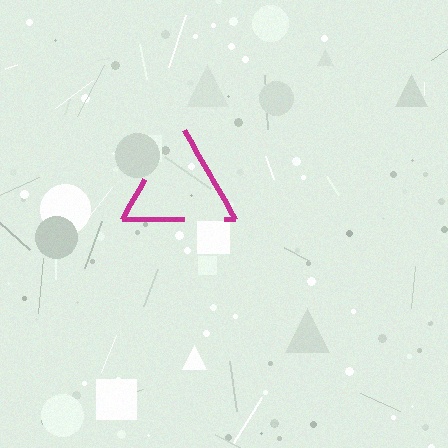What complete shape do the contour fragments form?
The contour fragments form a triangle.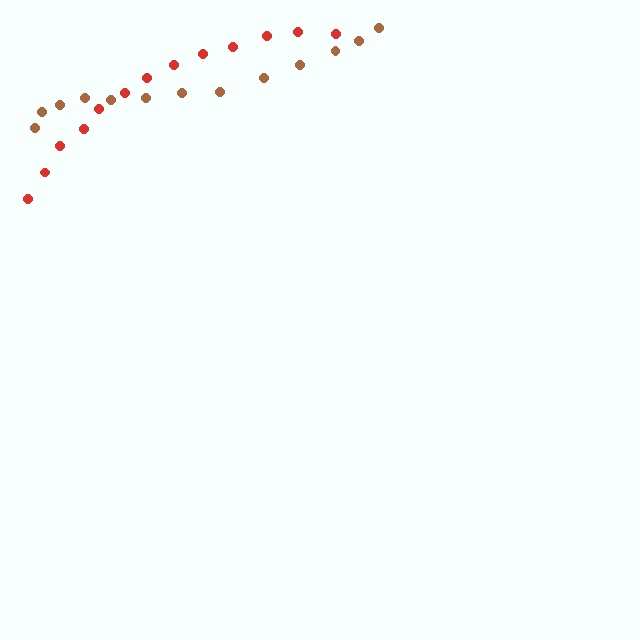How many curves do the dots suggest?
There are 2 distinct paths.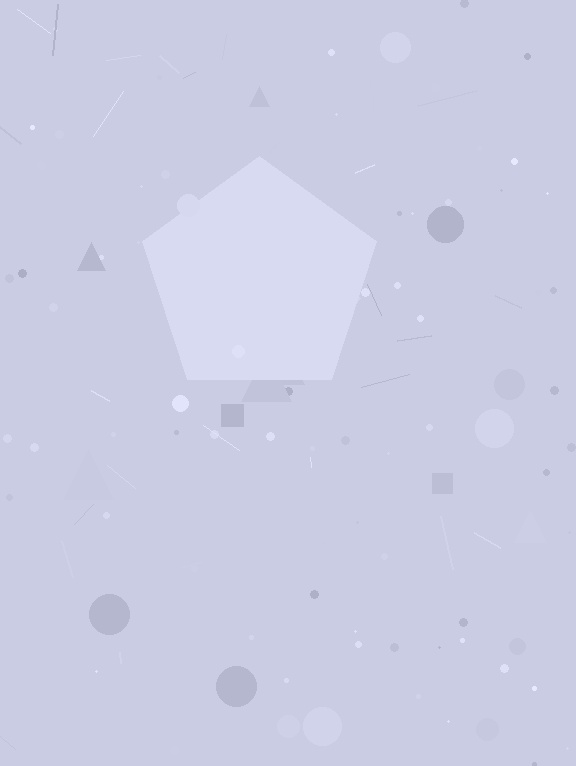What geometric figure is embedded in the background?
A pentagon is embedded in the background.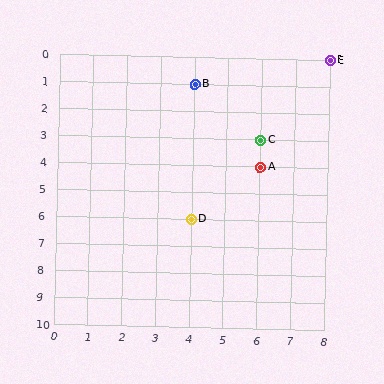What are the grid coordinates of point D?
Point D is at grid coordinates (4, 6).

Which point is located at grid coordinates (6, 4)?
Point A is at (6, 4).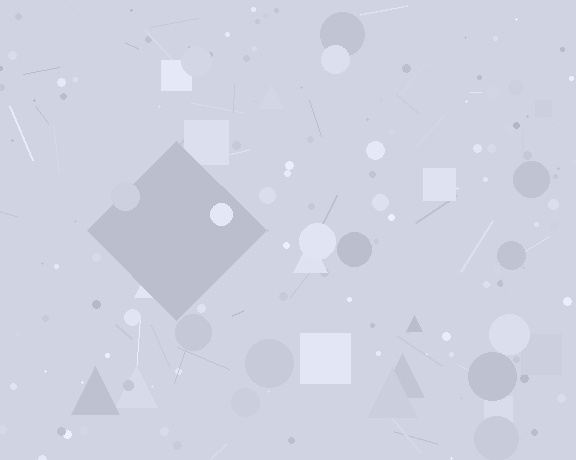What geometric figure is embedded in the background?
A diamond is embedded in the background.